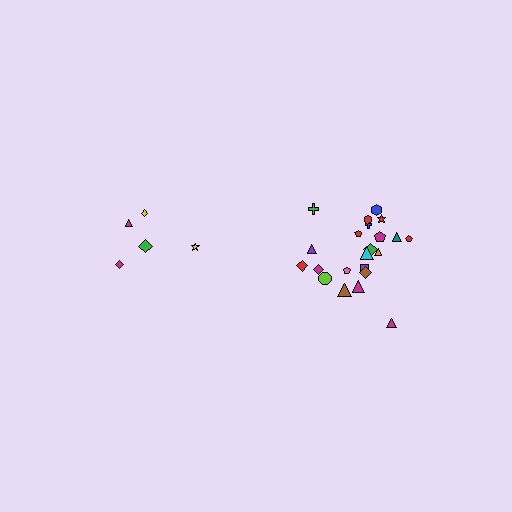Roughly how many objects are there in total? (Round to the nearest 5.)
Roughly 25 objects in total.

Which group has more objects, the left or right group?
The right group.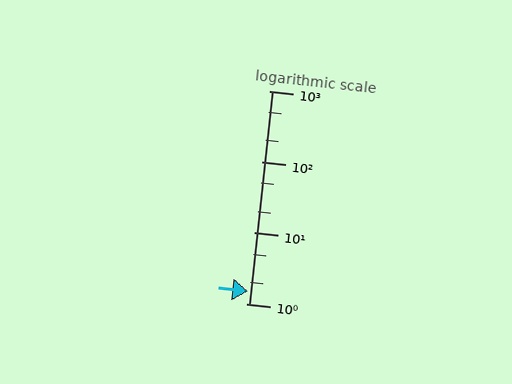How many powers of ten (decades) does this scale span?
The scale spans 3 decades, from 1 to 1000.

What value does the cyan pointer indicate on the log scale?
The pointer indicates approximately 1.5.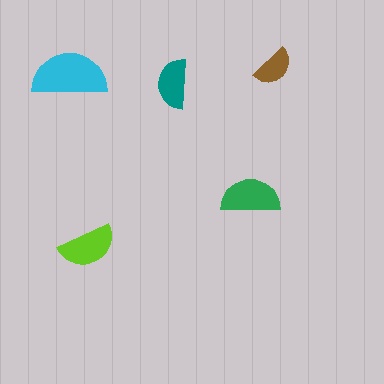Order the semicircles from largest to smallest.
the cyan one, the green one, the lime one, the teal one, the brown one.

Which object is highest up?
The brown semicircle is topmost.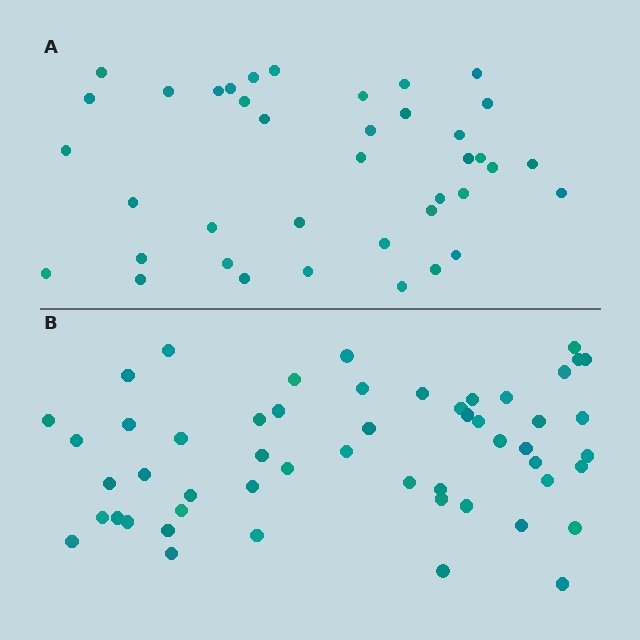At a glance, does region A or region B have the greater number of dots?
Region B (the bottom region) has more dots.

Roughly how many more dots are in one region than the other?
Region B has approximately 15 more dots than region A.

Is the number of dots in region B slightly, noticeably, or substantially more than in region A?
Region B has noticeably more, but not dramatically so. The ratio is roughly 1.4 to 1.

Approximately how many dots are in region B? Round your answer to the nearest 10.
About 50 dots. (The exact count is 53, which rounds to 50.)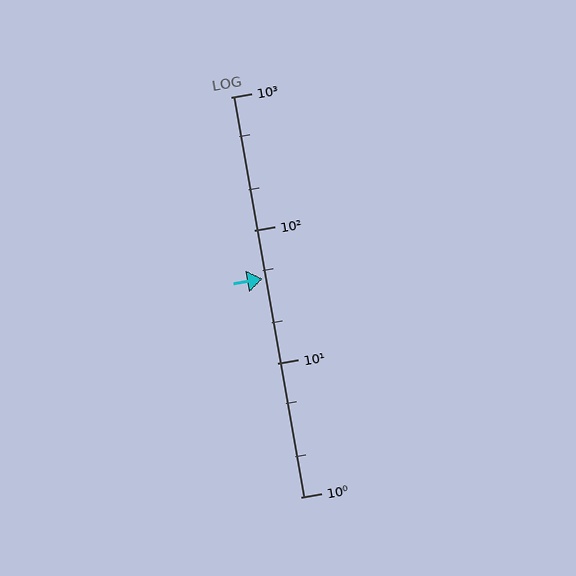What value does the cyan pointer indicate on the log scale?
The pointer indicates approximately 43.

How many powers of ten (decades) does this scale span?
The scale spans 3 decades, from 1 to 1000.